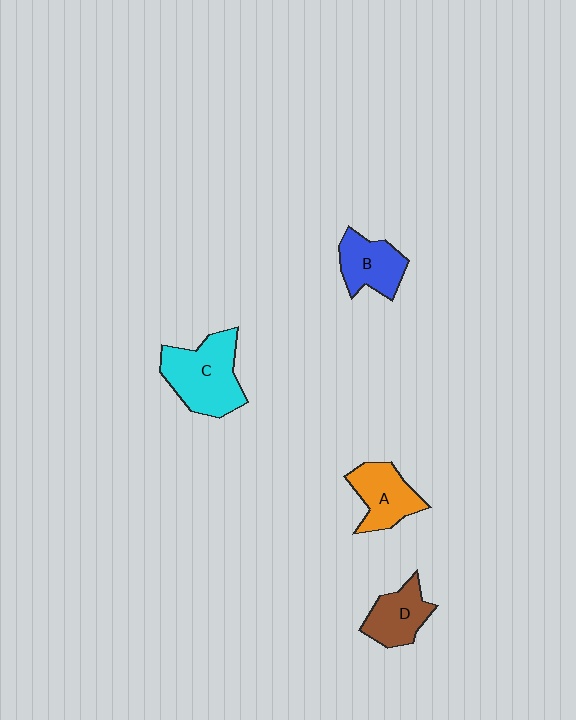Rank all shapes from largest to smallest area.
From largest to smallest: C (cyan), A (orange), B (blue), D (brown).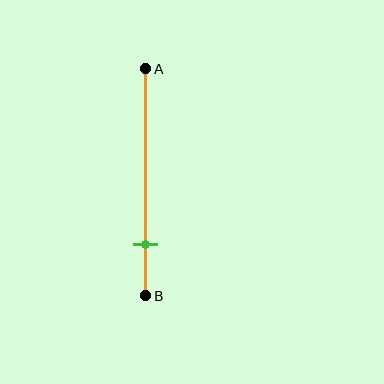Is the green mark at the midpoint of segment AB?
No, the mark is at about 80% from A, not at the 50% midpoint.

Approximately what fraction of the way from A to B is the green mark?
The green mark is approximately 80% of the way from A to B.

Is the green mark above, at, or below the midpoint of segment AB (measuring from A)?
The green mark is below the midpoint of segment AB.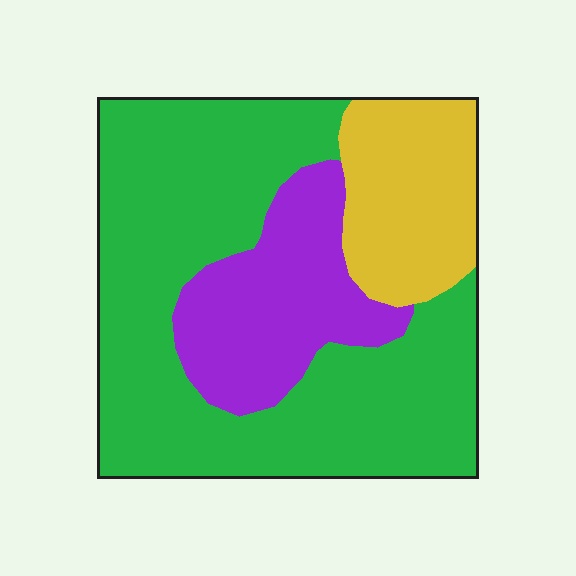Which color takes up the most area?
Green, at roughly 60%.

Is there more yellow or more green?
Green.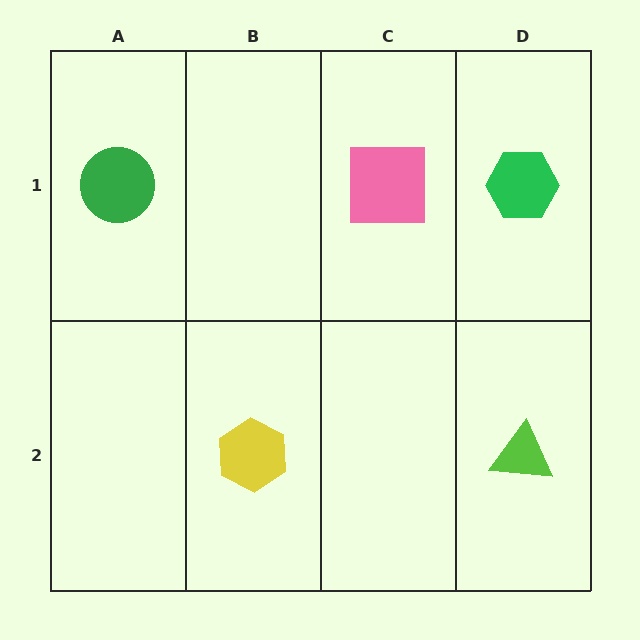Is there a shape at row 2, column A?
No, that cell is empty.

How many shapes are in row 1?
3 shapes.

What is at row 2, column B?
A yellow hexagon.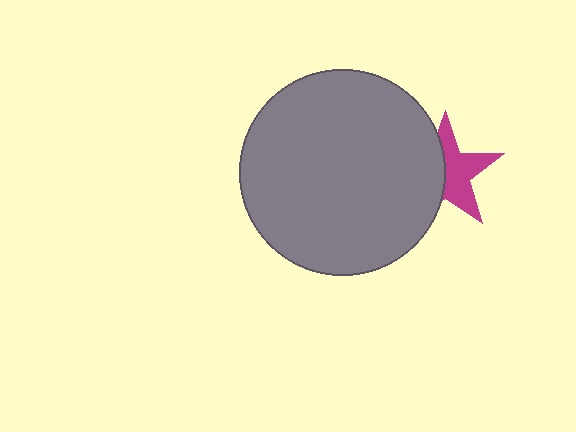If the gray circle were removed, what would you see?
You would see the complete magenta star.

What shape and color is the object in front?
The object in front is a gray circle.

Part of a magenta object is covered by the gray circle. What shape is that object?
It is a star.